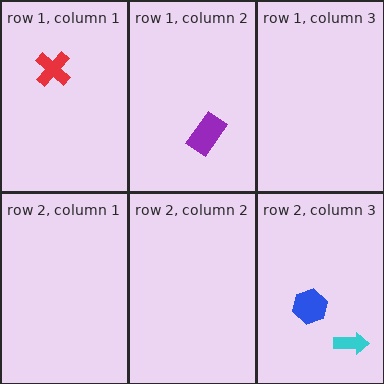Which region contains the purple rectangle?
The row 1, column 2 region.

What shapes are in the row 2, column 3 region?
The blue hexagon, the cyan arrow.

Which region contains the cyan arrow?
The row 2, column 3 region.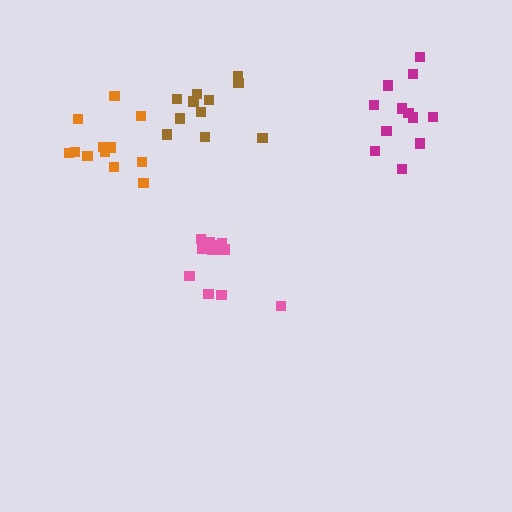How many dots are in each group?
Group 1: 12 dots, Group 2: 12 dots, Group 3: 12 dots, Group 4: 11 dots (47 total).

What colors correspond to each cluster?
The clusters are colored: pink, magenta, orange, brown.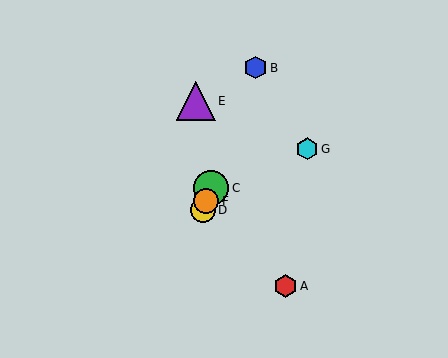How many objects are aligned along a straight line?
4 objects (B, C, D, F) are aligned along a straight line.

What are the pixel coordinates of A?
Object A is at (285, 286).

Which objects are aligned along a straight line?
Objects B, C, D, F are aligned along a straight line.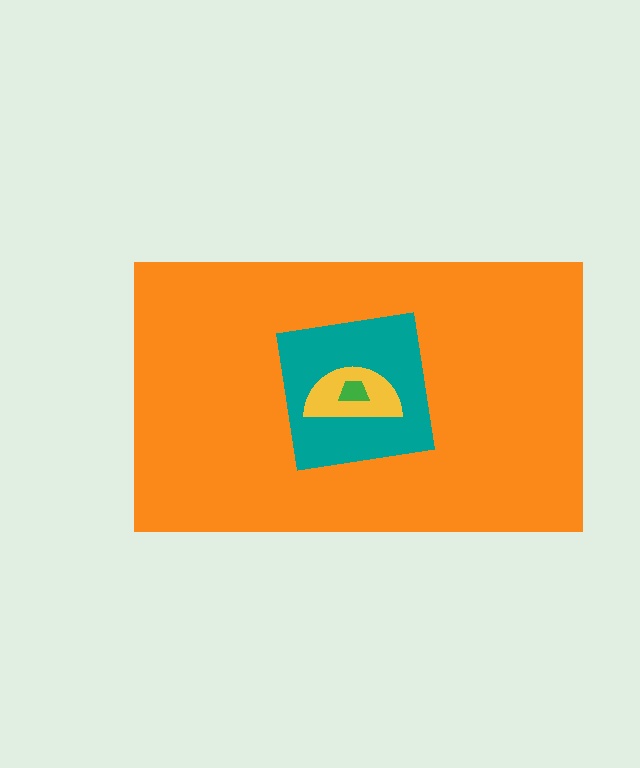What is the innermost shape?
The green trapezoid.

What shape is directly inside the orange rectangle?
The teal square.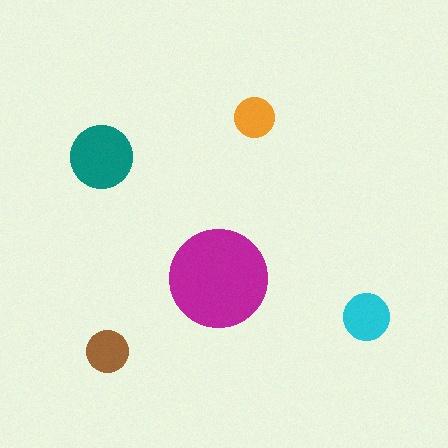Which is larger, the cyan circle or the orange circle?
The cyan one.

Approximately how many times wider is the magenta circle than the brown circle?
About 2.5 times wider.